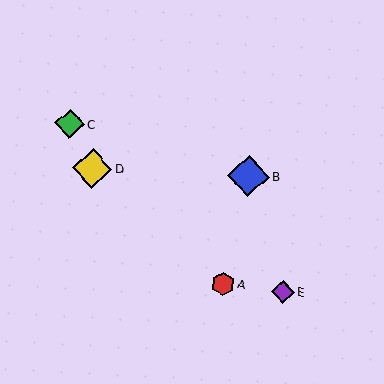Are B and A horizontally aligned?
No, B is at y≈176 and A is at y≈284.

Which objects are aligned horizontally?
Objects B, D are aligned horizontally.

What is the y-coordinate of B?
Object B is at y≈176.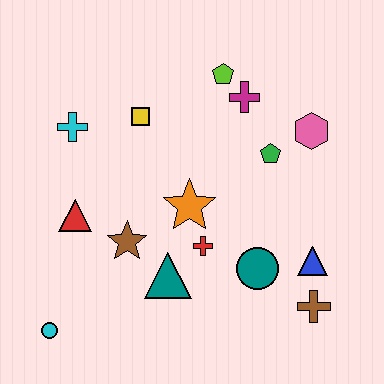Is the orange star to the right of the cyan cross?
Yes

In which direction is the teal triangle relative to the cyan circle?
The teal triangle is to the right of the cyan circle.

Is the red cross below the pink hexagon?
Yes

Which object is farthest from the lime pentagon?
The cyan circle is farthest from the lime pentagon.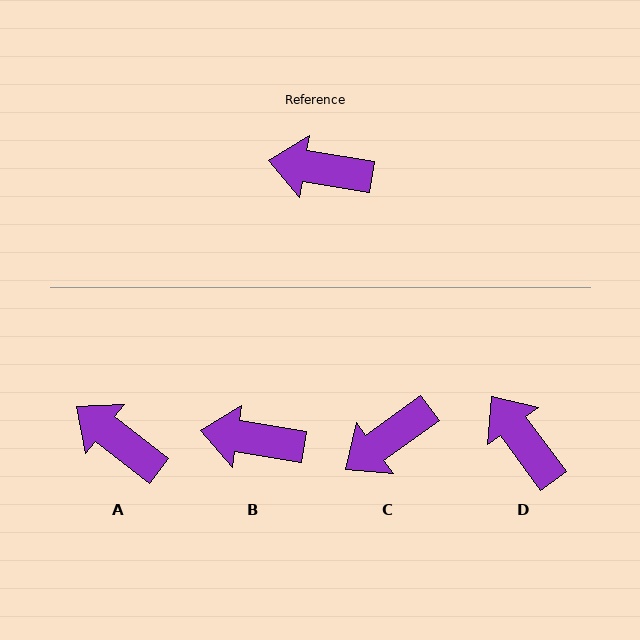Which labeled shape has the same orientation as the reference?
B.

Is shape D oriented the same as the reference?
No, it is off by about 45 degrees.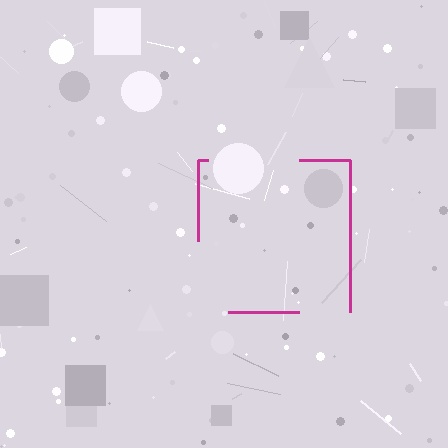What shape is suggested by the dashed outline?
The dashed outline suggests a square.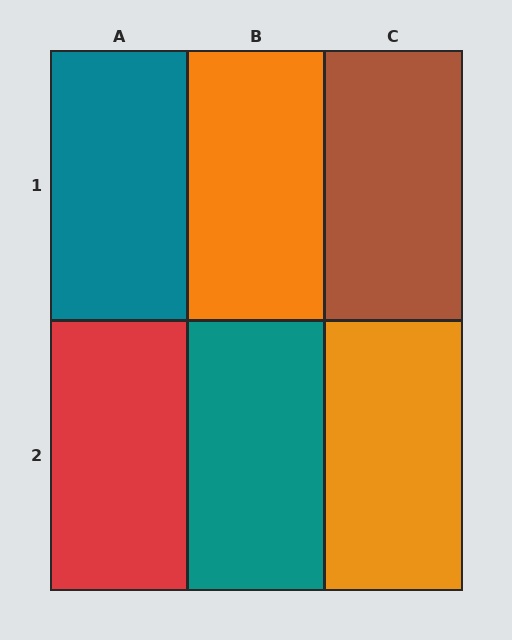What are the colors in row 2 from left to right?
Red, teal, orange.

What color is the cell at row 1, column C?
Brown.